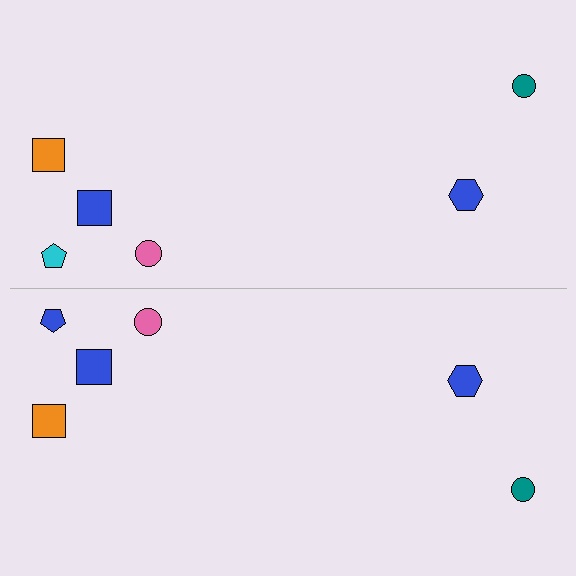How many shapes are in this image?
There are 12 shapes in this image.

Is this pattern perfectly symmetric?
No, the pattern is not perfectly symmetric. The blue pentagon on the bottom side breaks the symmetry — its mirror counterpart is cyan.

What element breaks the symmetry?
The blue pentagon on the bottom side breaks the symmetry — its mirror counterpart is cyan.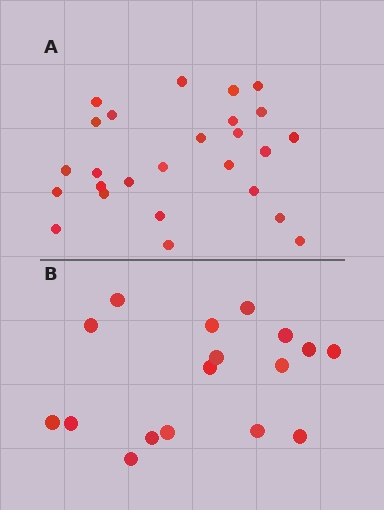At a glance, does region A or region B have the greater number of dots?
Region A (the top region) has more dots.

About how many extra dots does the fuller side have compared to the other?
Region A has roughly 8 or so more dots than region B.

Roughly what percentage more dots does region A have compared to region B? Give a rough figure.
About 55% more.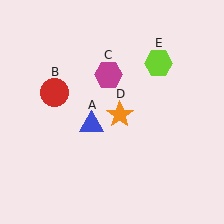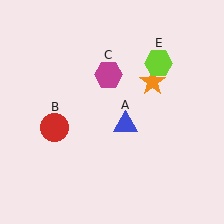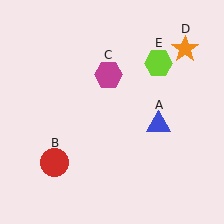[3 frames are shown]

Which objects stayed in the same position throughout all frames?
Magenta hexagon (object C) and lime hexagon (object E) remained stationary.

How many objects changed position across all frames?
3 objects changed position: blue triangle (object A), red circle (object B), orange star (object D).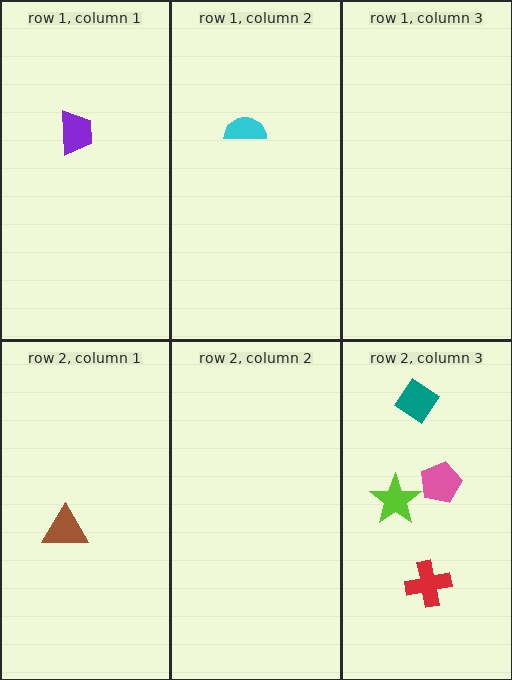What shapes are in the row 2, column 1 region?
The brown triangle.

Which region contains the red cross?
The row 2, column 3 region.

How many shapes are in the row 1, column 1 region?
1.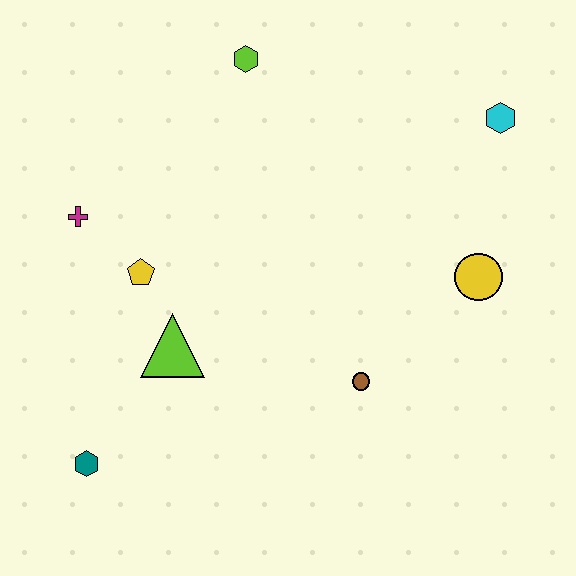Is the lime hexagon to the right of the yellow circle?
No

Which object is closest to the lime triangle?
The yellow pentagon is closest to the lime triangle.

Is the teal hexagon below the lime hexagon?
Yes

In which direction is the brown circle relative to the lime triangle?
The brown circle is to the right of the lime triangle.